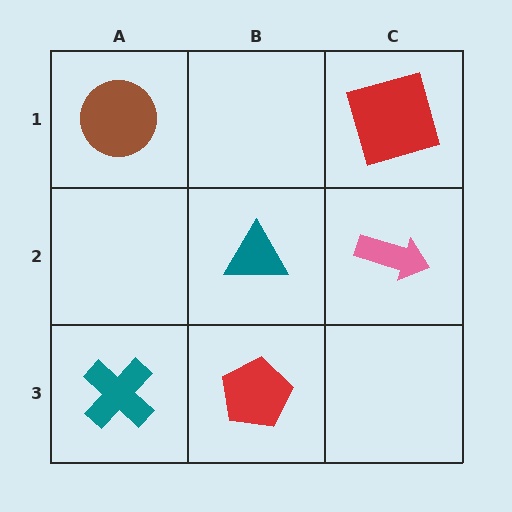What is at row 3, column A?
A teal cross.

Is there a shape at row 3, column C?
No, that cell is empty.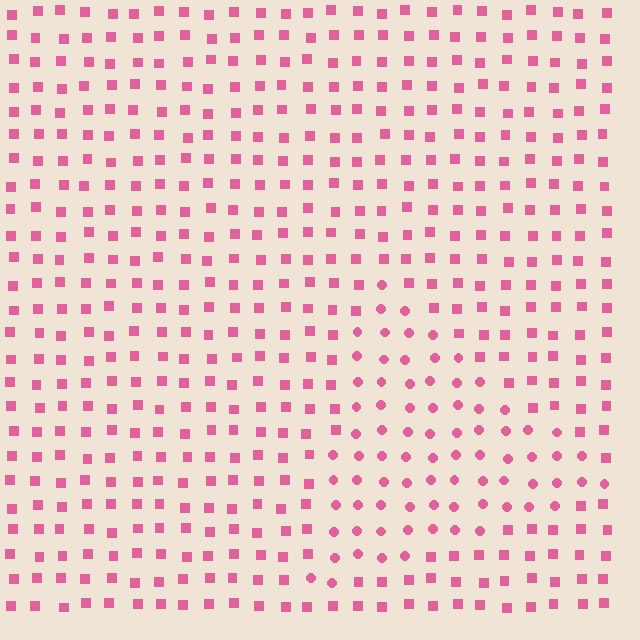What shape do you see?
I see a triangle.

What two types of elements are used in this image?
The image uses circles inside the triangle region and squares outside it.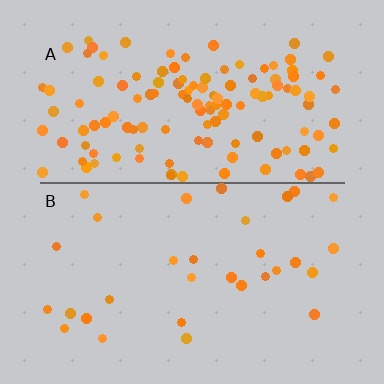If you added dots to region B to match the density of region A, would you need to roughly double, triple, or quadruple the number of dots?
Approximately quadruple.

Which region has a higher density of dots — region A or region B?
A (the top).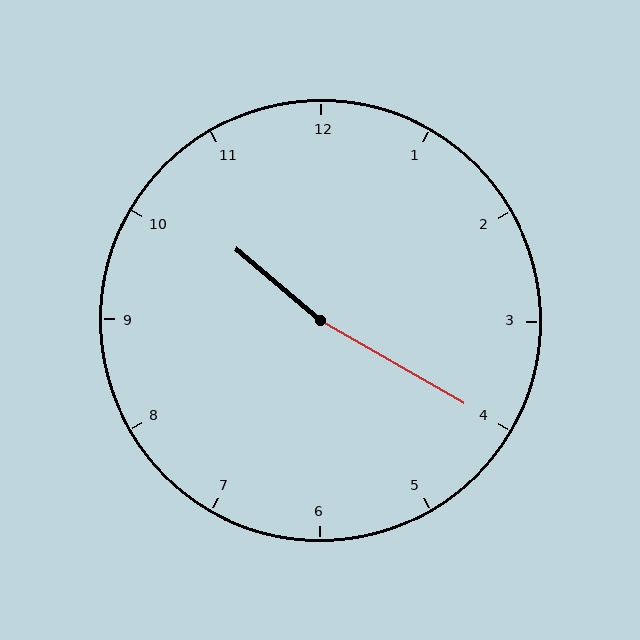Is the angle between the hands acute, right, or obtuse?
It is obtuse.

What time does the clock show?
10:20.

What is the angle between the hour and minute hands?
Approximately 170 degrees.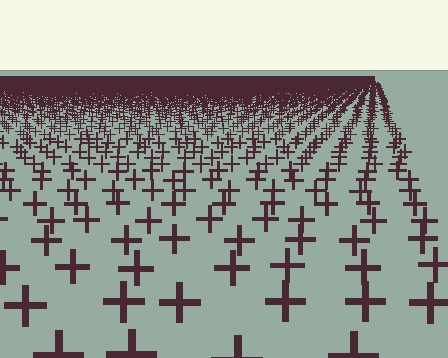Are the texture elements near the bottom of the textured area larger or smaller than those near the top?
Larger. Near the bottom, elements are closer to the viewer and appear at a bigger on-screen size.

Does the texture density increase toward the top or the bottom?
Density increases toward the top.